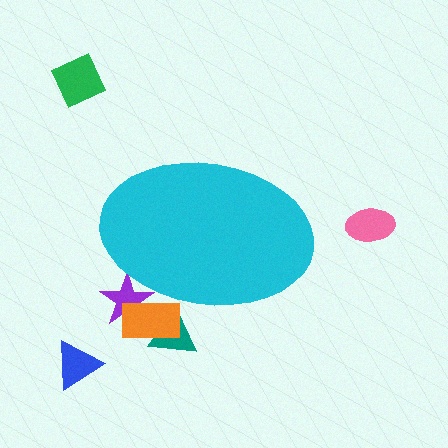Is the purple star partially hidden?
Yes, the purple star is partially hidden behind the cyan ellipse.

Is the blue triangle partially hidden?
No, the blue triangle is fully visible.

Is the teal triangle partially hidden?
Yes, the teal triangle is partially hidden behind the cyan ellipse.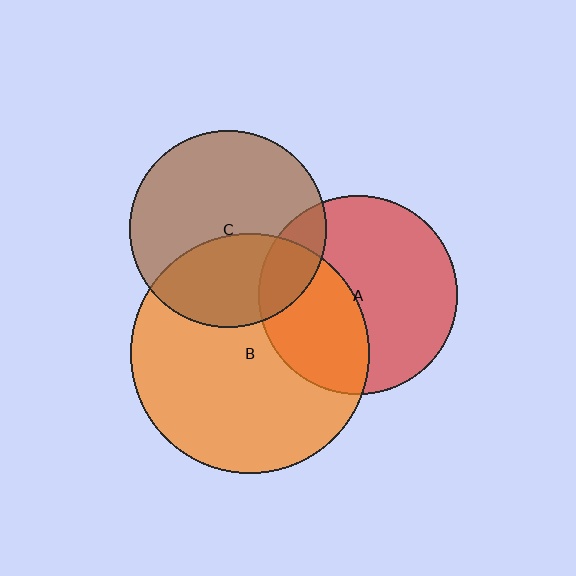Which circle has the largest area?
Circle B (orange).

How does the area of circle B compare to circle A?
Approximately 1.4 times.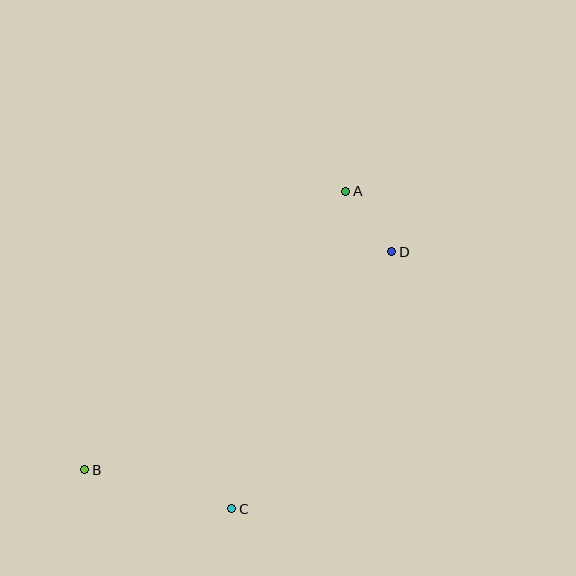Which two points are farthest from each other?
Points A and B are farthest from each other.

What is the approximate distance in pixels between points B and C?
The distance between B and C is approximately 152 pixels.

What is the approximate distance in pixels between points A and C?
The distance between A and C is approximately 338 pixels.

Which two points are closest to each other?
Points A and D are closest to each other.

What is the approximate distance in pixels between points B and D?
The distance between B and D is approximately 377 pixels.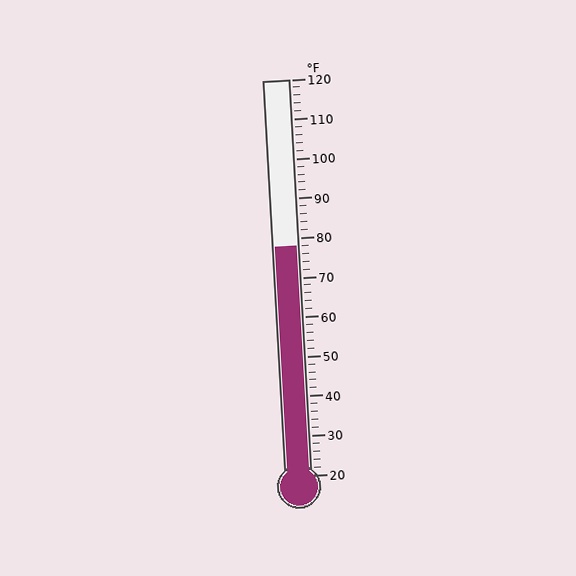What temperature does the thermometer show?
The thermometer shows approximately 78°F.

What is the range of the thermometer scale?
The thermometer scale ranges from 20°F to 120°F.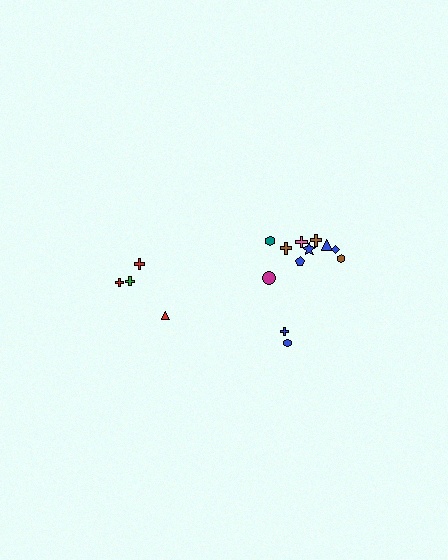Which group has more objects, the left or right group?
The right group.